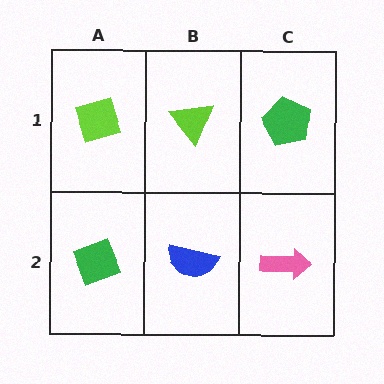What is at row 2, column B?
A blue semicircle.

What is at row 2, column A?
A green diamond.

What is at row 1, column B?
A lime triangle.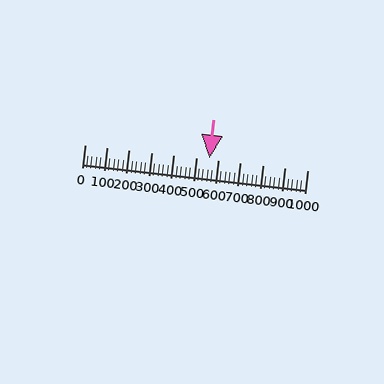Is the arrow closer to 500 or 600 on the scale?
The arrow is closer to 600.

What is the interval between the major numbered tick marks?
The major tick marks are spaced 100 units apart.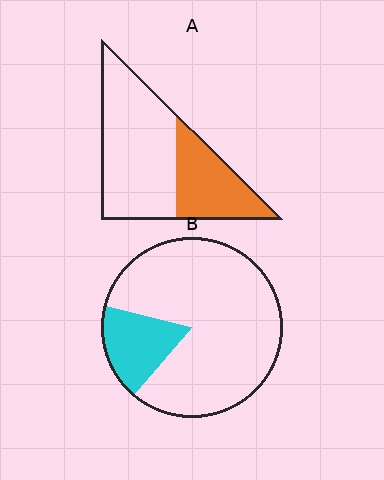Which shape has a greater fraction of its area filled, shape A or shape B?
Shape A.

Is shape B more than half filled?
No.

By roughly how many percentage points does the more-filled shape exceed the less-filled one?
By roughly 15 percentage points (A over B).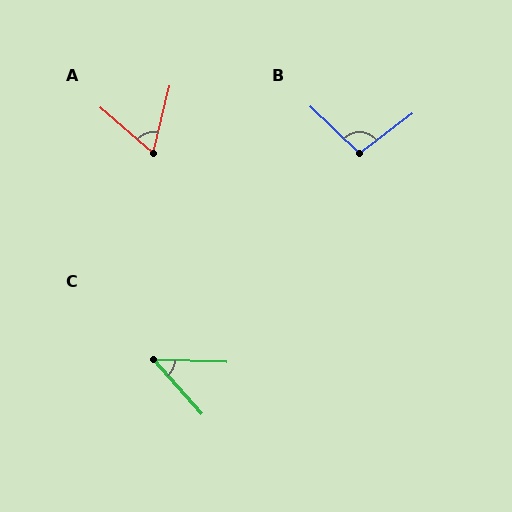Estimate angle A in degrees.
Approximately 62 degrees.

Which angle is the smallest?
C, at approximately 46 degrees.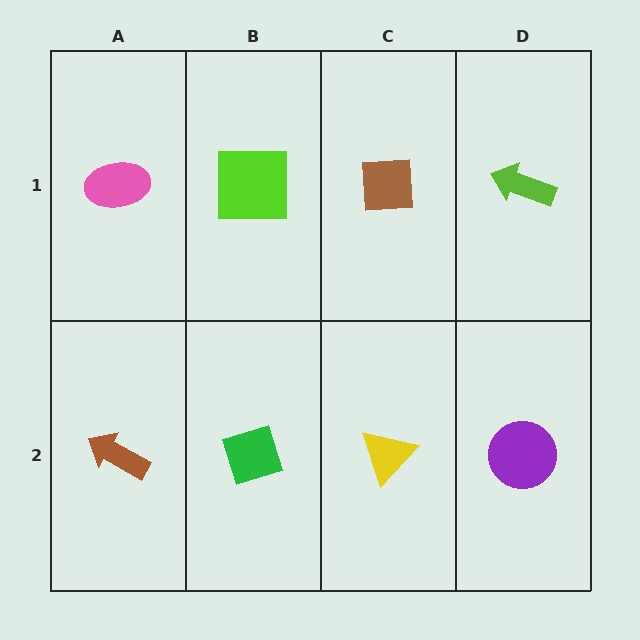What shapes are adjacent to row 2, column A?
A pink ellipse (row 1, column A), a green diamond (row 2, column B).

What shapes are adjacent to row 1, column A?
A brown arrow (row 2, column A), a lime square (row 1, column B).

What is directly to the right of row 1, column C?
A lime arrow.